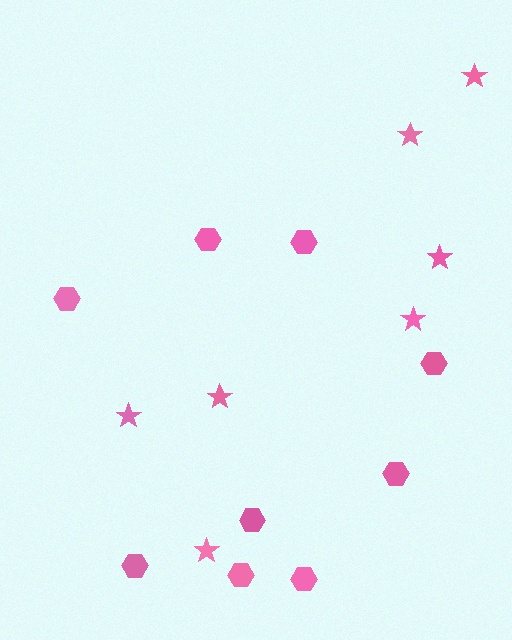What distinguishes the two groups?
There are 2 groups: one group of stars (7) and one group of hexagons (9).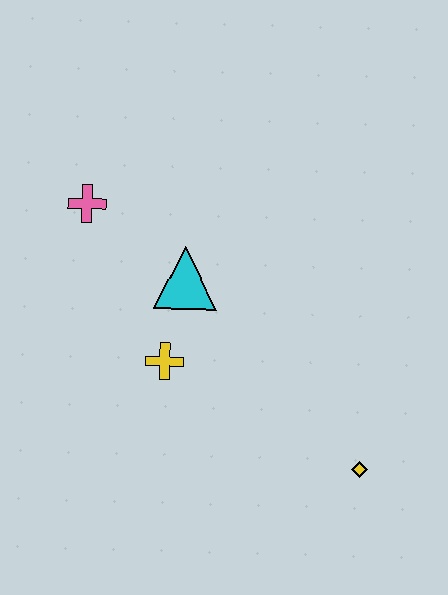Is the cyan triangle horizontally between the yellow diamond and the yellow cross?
Yes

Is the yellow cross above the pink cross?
No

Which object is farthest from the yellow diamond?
The pink cross is farthest from the yellow diamond.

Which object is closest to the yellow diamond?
The yellow cross is closest to the yellow diamond.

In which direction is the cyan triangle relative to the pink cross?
The cyan triangle is to the right of the pink cross.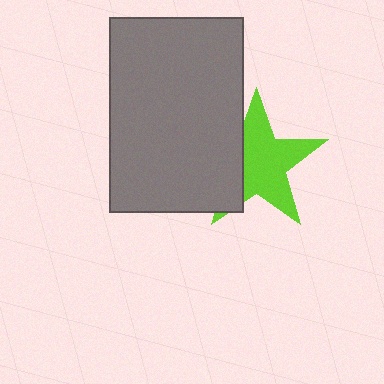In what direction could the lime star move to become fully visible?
The lime star could move right. That would shift it out from behind the gray rectangle entirely.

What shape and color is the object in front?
The object in front is a gray rectangle.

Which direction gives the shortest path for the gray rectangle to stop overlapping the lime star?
Moving left gives the shortest separation.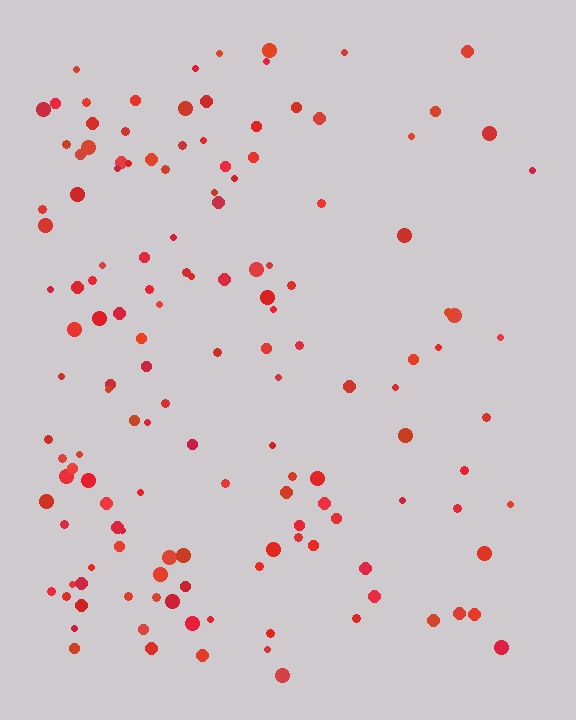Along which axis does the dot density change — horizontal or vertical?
Horizontal.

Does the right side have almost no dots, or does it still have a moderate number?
Still a moderate number, just noticeably fewer than the left.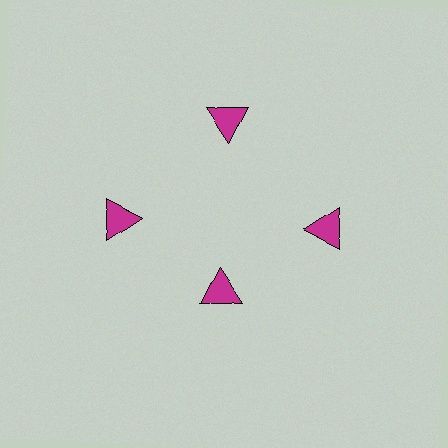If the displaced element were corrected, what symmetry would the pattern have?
It would have 4-fold rotational symmetry — the pattern would map onto itself every 90 degrees.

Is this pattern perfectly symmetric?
No. The 4 magenta triangles are arranged in a ring, but one element near the 6 o'clock position is pulled inward toward the center, breaking the 4-fold rotational symmetry.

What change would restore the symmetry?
The symmetry would be restored by moving it outward, back onto the ring so that all 4 triangles sit at equal angles and equal distance from the center.